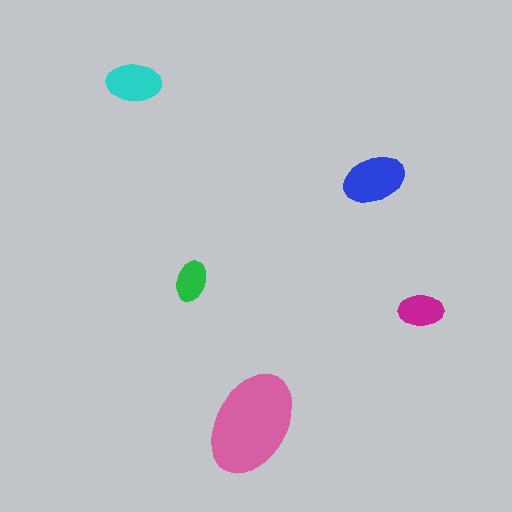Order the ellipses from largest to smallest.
the pink one, the blue one, the cyan one, the magenta one, the green one.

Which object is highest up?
The cyan ellipse is topmost.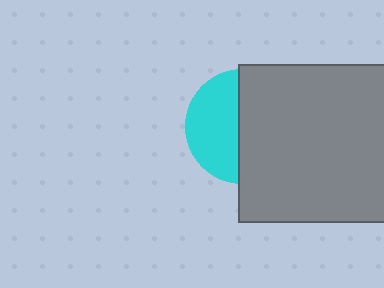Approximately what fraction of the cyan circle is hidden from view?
Roughly 55% of the cyan circle is hidden behind the gray square.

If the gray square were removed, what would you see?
You would see the complete cyan circle.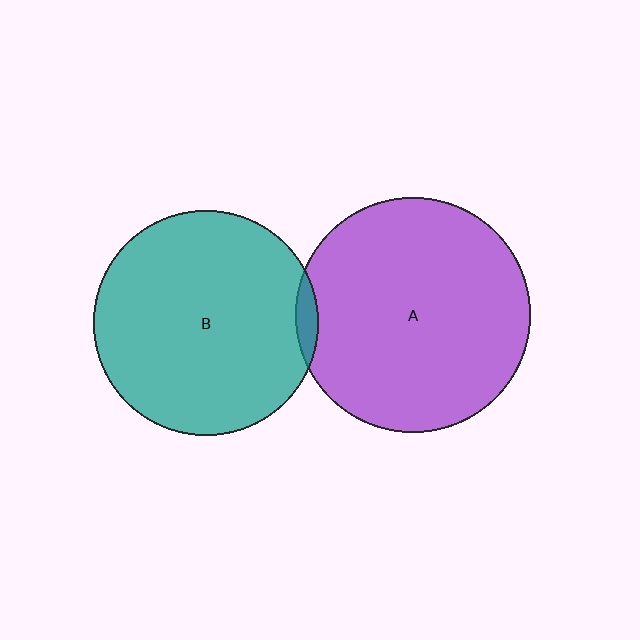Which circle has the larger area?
Circle A (purple).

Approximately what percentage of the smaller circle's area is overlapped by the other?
Approximately 5%.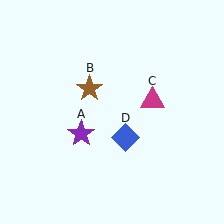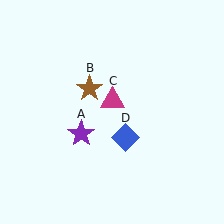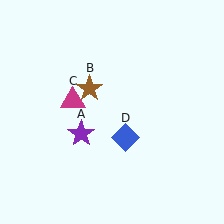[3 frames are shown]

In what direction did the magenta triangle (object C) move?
The magenta triangle (object C) moved left.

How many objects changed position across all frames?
1 object changed position: magenta triangle (object C).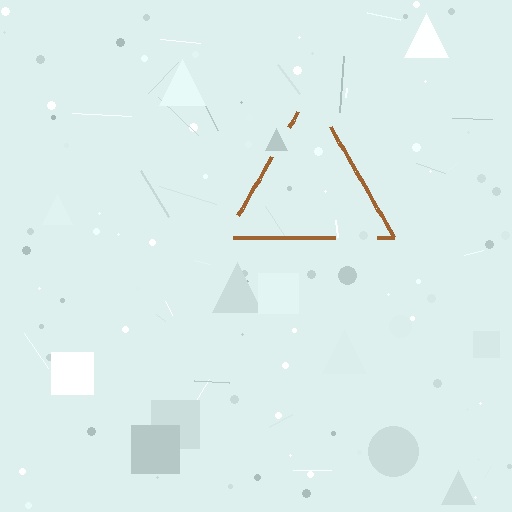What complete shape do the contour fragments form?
The contour fragments form a triangle.